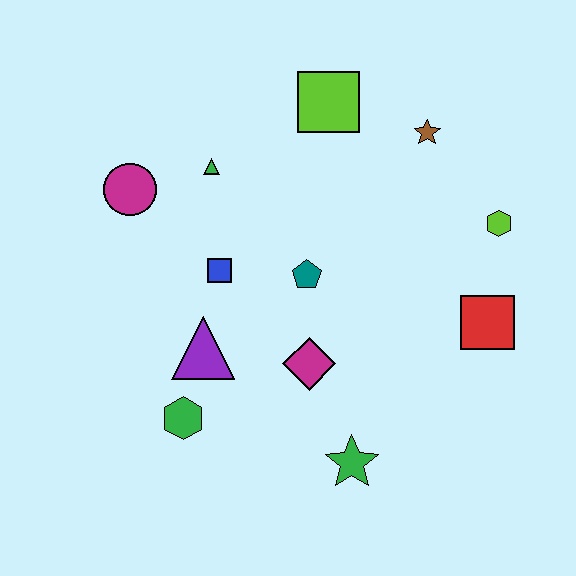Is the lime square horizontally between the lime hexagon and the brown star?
No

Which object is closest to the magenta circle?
The green triangle is closest to the magenta circle.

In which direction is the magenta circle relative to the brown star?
The magenta circle is to the left of the brown star.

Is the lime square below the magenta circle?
No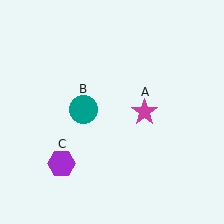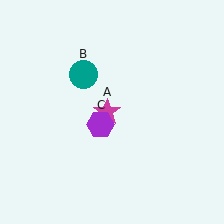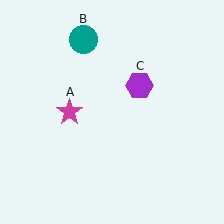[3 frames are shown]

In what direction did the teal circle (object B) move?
The teal circle (object B) moved up.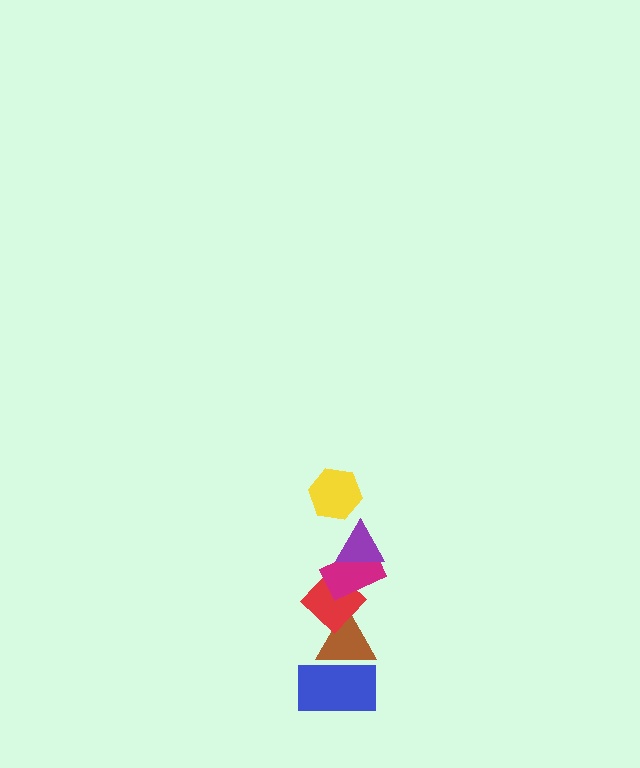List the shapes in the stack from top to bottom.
From top to bottom: the yellow hexagon, the purple triangle, the magenta rectangle, the red diamond, the brown triangle, the blue rectangle.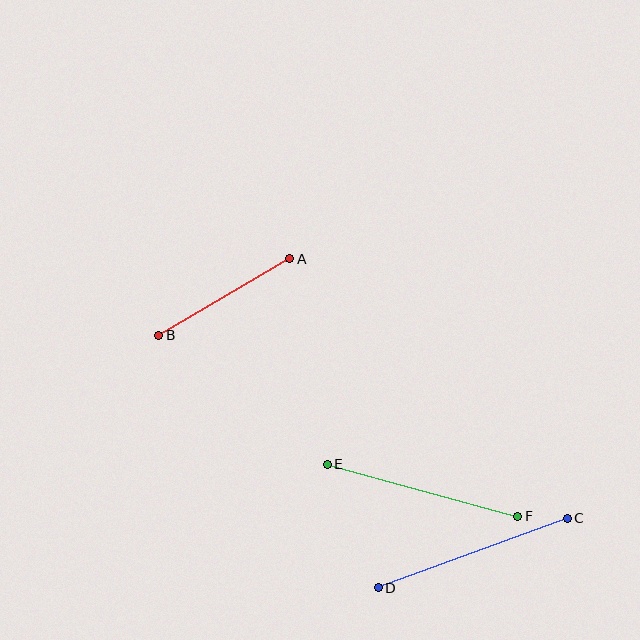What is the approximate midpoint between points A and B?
The midpoint is at approximately (224, 297) pixels.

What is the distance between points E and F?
The distance is approximately 197 pixels.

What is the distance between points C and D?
The distance is approximately 201 pixels.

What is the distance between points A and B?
The distance is approximately 152 pixels.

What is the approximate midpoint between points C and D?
The midpoint is at approximately (473, 553) pixels.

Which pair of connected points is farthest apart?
Points C and D are farthest apart.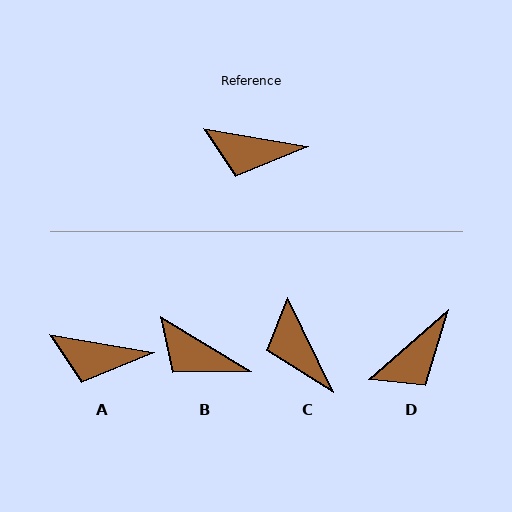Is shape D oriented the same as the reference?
No, it is off by about 51 degrees.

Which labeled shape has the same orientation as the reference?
A.